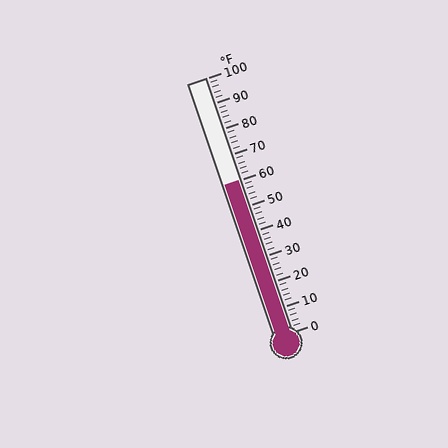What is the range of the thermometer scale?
The thermometer scale ranges from 0°F to 100°F.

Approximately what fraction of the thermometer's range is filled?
The thermometer is filled to approximately 60% of its range.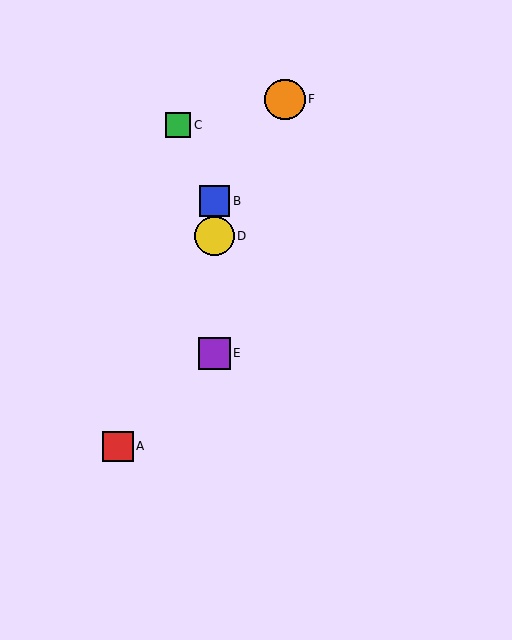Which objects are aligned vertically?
Objects B, D, E are aligned vertically.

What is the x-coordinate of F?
Object F is at x≈285.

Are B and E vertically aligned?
Yes, both are at x≈214.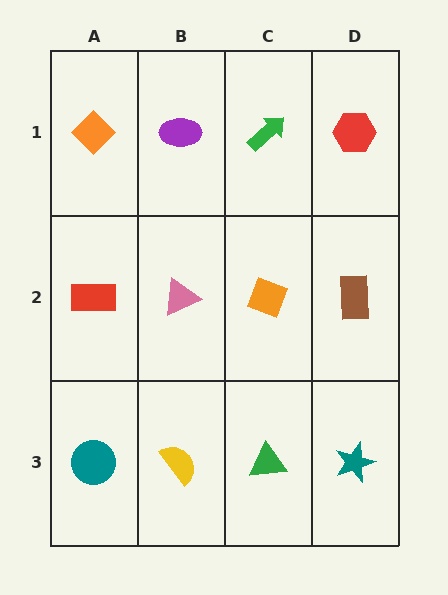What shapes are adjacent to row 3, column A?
A red rectangle (row 2, column A), a yellow semicircle (row 3, column B).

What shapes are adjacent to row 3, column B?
A pink triangle (row 2, column B), a teal circle (row 3, column A), a green triangle (row 3, column C).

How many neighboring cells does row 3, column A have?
2.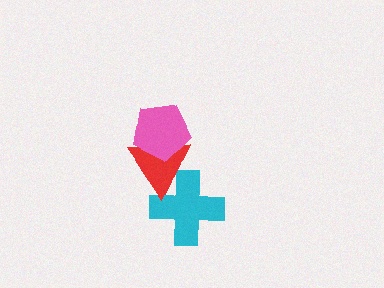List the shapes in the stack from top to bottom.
From top to bottom: the pink pentagon, the red triangle, the cyan cross.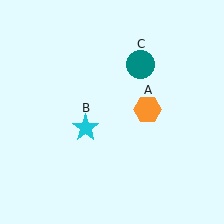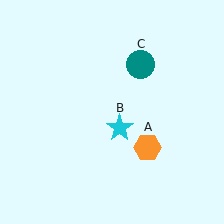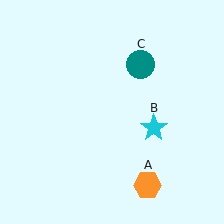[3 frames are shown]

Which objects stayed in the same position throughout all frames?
Teal circle (object C) remained stationary.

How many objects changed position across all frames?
2 objects changed position: orange hexagon (object A), cyan star (object B).